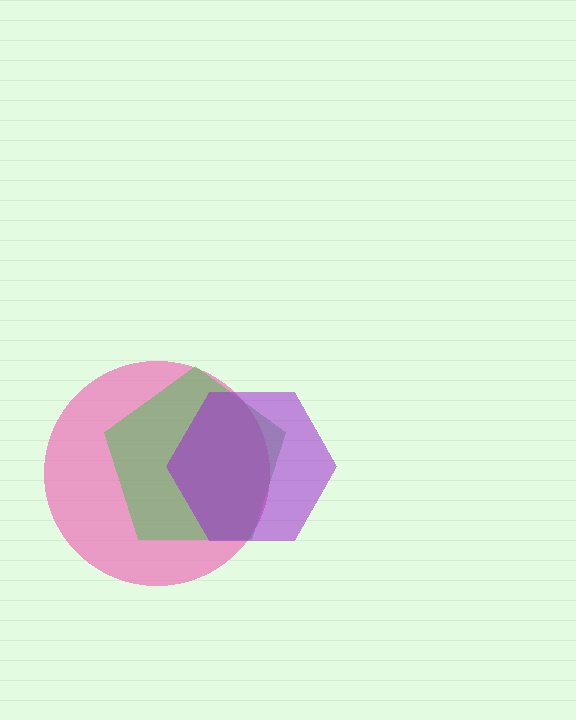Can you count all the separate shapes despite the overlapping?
Yes, there are 3 separate shapes.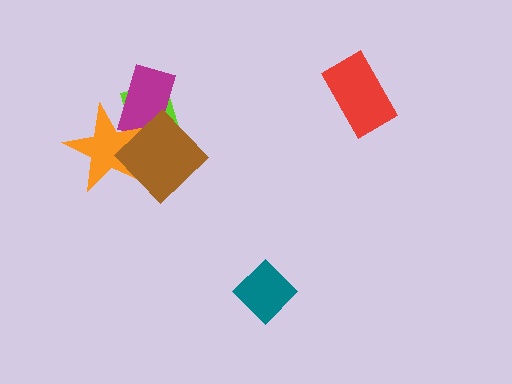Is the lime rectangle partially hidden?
Yes, it is partially covered by another shape.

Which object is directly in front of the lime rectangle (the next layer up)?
The magenta rectangle is directly in front of the lime rectangle.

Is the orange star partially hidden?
Yes, it is partially covered by another shape.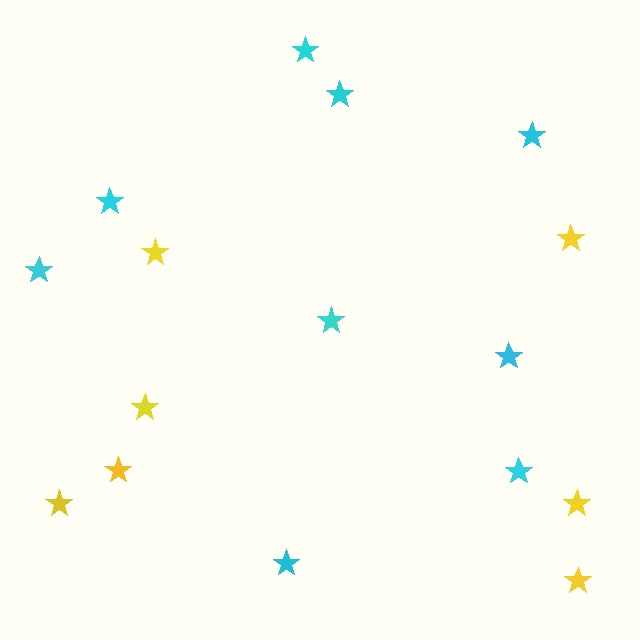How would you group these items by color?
There are 2 groups: one group of yellow stars (7) and one group of cyan stars (9).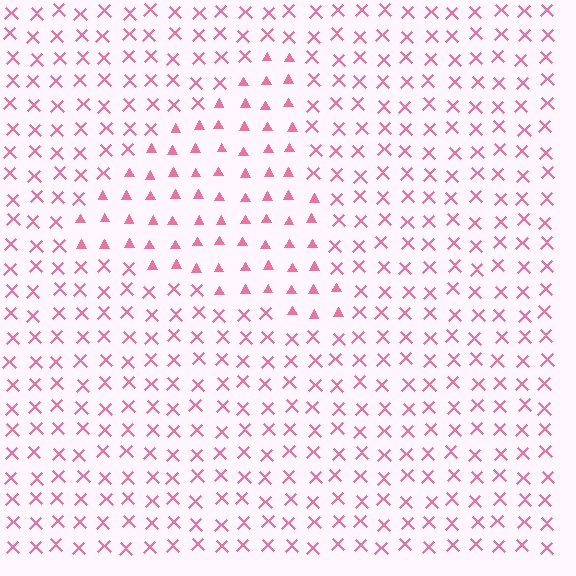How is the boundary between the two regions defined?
The boundary is defined by a change in element shape: triangles inside vs. X marks outside. All elements share the same color and spacing.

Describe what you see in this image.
The image is filled with small pink elements arranged in a uniform grid. A triangle-shaped region contains triangles, while the surrounding area contains X marks. The boundary is defined purely by the change in element shape.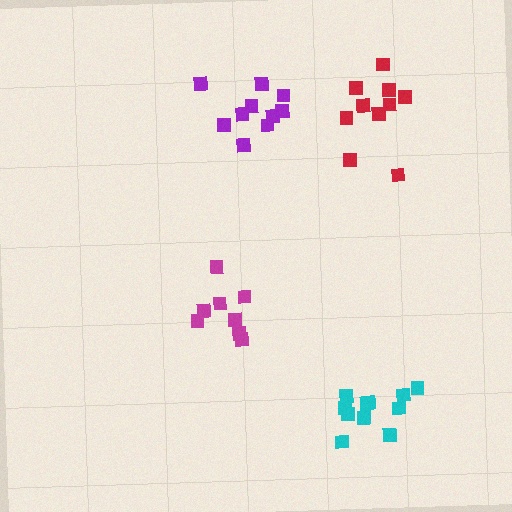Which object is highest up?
The purple cluster is topmost.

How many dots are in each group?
Group 1: 10 dots, Group 2: 11 dots, Group 3: 10 dots, Group 4: 8 dots (39 total).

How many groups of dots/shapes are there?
There are 4 groups.